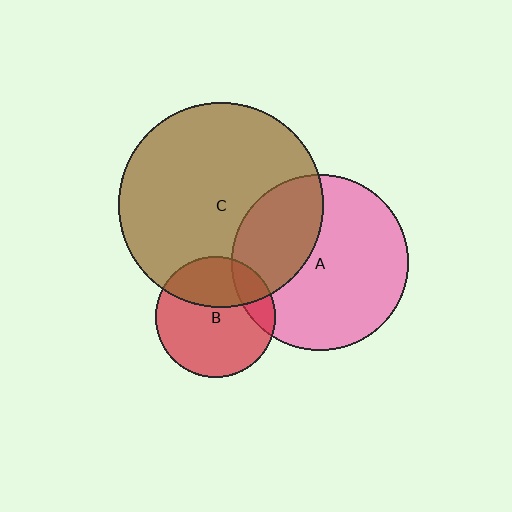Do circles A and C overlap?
Yes.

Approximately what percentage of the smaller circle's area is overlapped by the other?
Approximately 35%.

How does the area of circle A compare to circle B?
Approximately 2.1 times.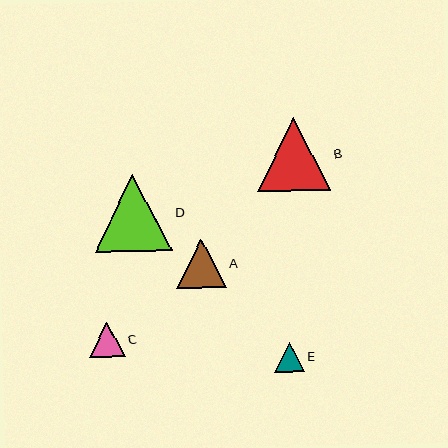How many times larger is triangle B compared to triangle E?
Triangle B is approximately 2.5 times the size of triangle E.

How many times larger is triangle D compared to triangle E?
Triangle D is approximately 2.6 times the size of triangle E.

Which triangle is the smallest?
Triangle E is the smallest with a size of approximately 30 pixels.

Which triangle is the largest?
Triangle D is the largest with a size of approximately 77 pixels.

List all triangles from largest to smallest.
From largest to smallest: D, B, A, C, E.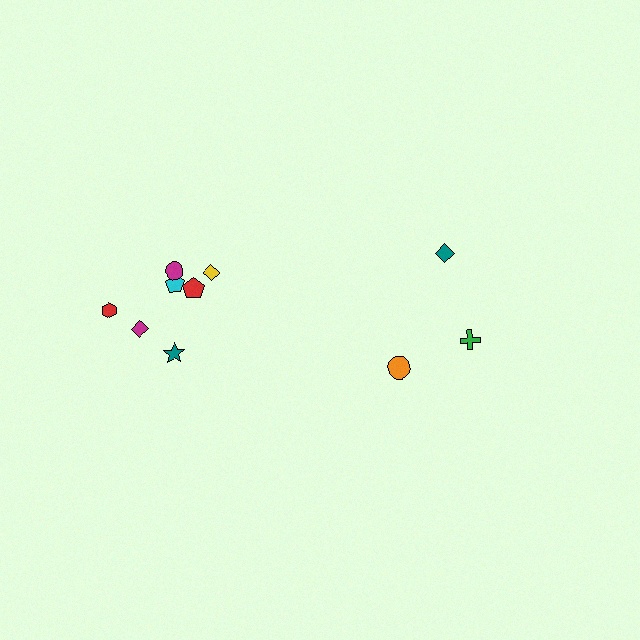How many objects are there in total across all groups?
There are 10 objects.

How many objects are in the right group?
There are 3 objects.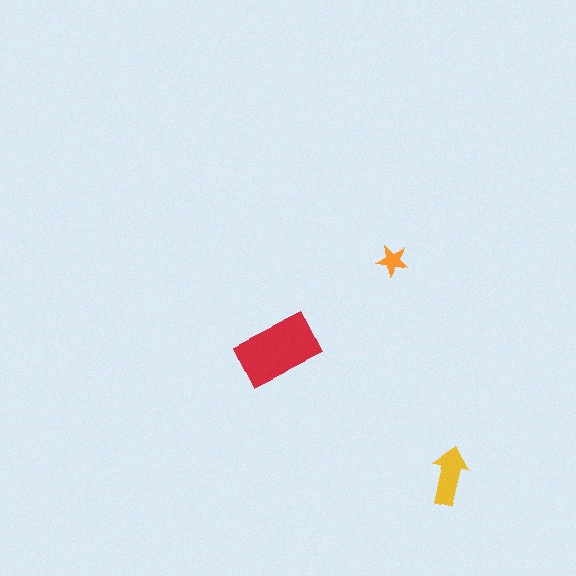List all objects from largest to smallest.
The red rectangle, the yellow arrow, the orange star.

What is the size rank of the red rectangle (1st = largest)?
1st.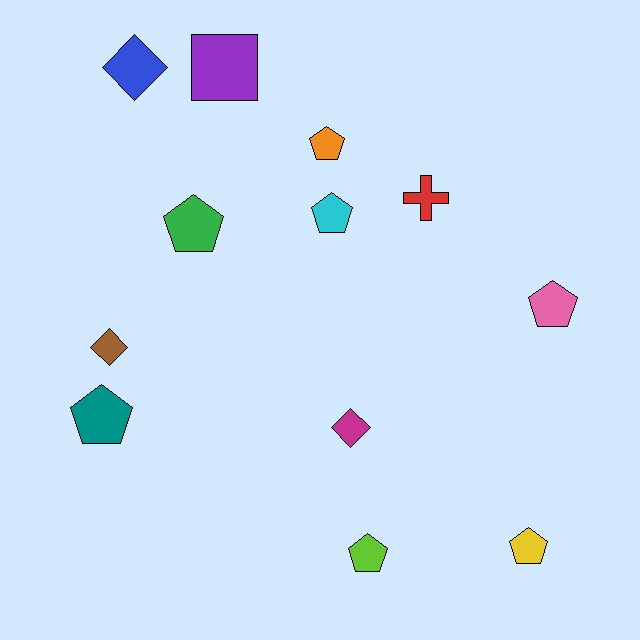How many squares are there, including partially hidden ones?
There is 1 square.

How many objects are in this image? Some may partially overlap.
There are 12 objects.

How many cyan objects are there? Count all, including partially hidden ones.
There is 1 cyan object.